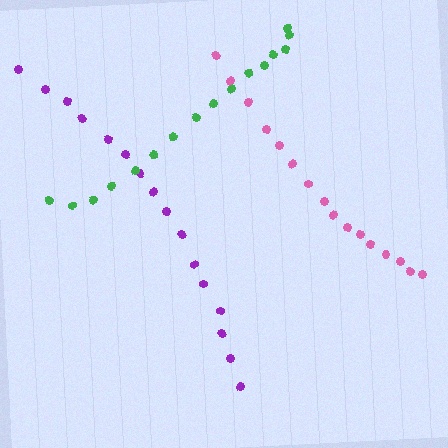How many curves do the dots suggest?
There are 3 distinct paths.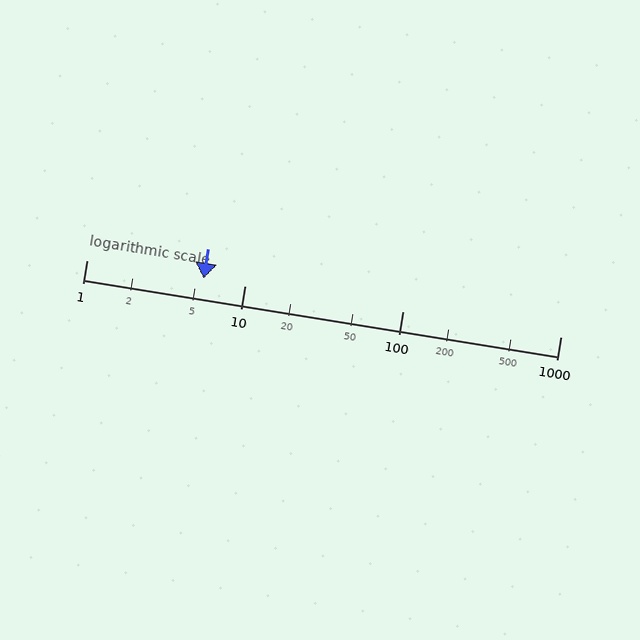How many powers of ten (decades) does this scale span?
The scale spans 3 decades, from 1 to 1000.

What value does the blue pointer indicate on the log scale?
The pointer indicates approximately 5.5.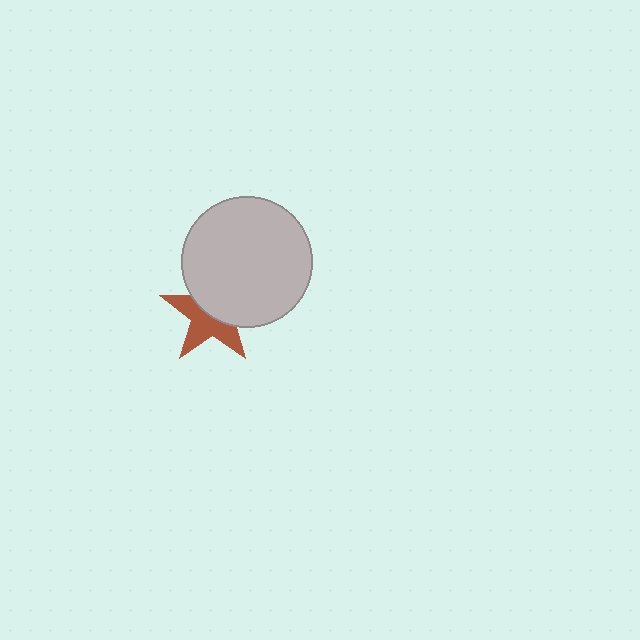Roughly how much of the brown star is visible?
About half of it is visible (roughly 51%).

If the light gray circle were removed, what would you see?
You would see the complete brown star.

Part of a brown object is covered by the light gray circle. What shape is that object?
It is a star.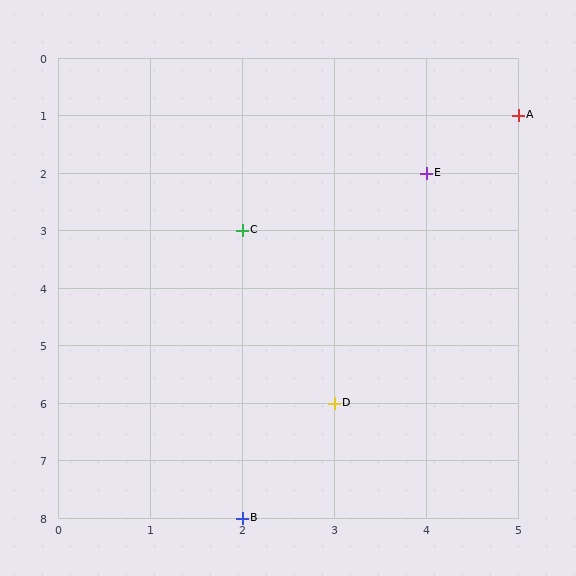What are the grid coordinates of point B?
Point B is at grid coordinates (2, 8).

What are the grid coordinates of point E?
Point E is at grid coordinates (4, 2).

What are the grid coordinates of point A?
Point A is at grid coordinates (5, 1).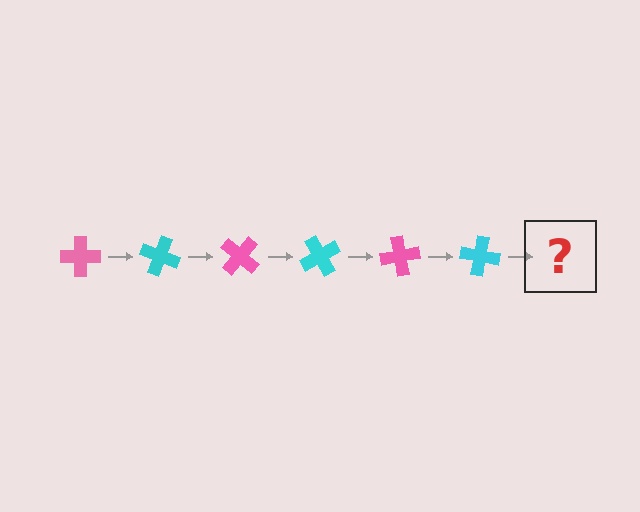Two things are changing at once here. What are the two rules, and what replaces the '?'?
The two rules are that it rotates 20 degrees each step and the color cycles through pink and cyan. The '?' should be a pink cross, rotated 120 degrees from the start.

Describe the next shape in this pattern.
It should be a pink cross, rotated 120 degrees from the start.